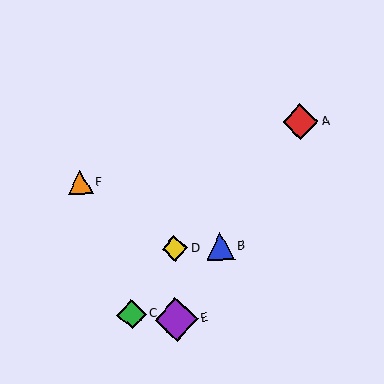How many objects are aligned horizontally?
2 objects (B, D) are aligned horizontally.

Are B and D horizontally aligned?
Yes, both are at y≈246.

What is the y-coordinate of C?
Object C is at y≈314.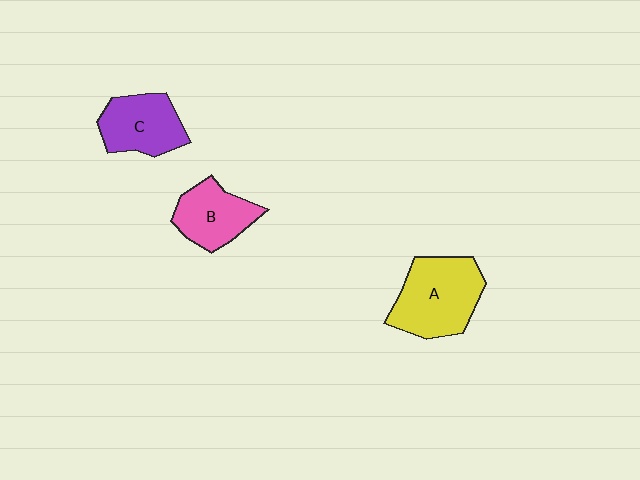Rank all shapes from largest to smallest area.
From largest to smallest: A (yellow), C (purple), B (pink).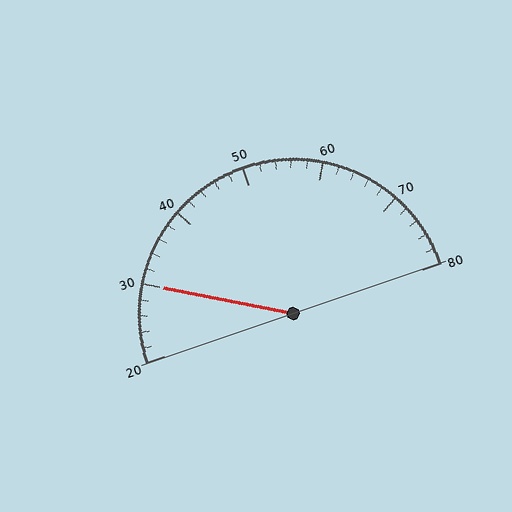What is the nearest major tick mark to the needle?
The nearest major tick mark is 30.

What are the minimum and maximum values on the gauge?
The gauge ranges from 20 to 80.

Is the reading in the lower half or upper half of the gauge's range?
The reading is in the lower half of the range (20 to 80).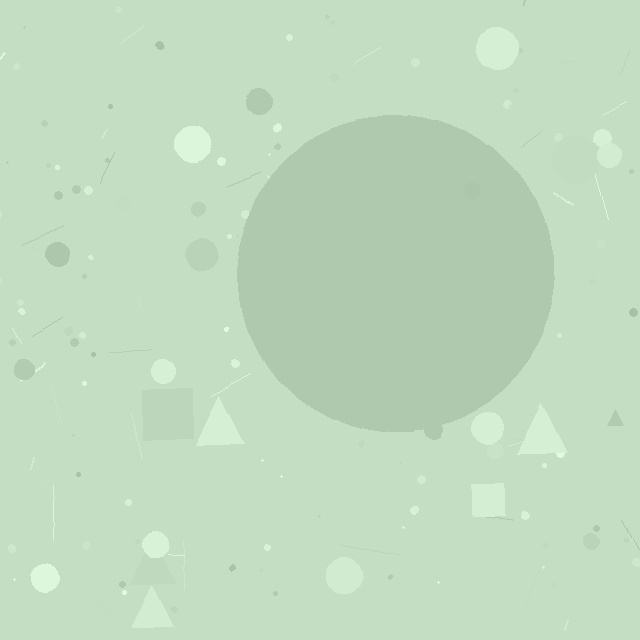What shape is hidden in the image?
A circle is hidden in the image.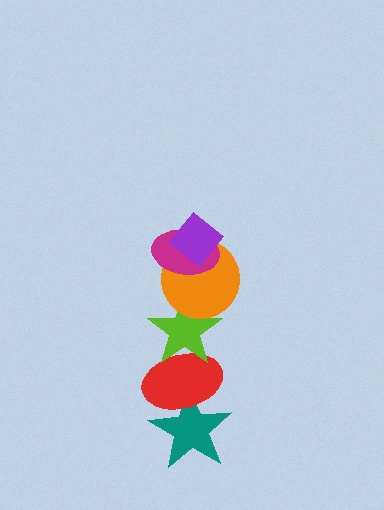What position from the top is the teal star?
The teal star is 6th from the top.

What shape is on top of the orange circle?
The magenta ellipse is on top of the orange circle.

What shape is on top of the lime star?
The orange circle is on top of the lime star.